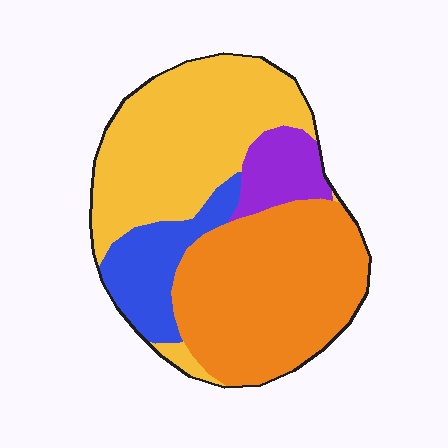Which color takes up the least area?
Purple, at roughly 10%.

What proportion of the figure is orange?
Orange covers 40% of the figure.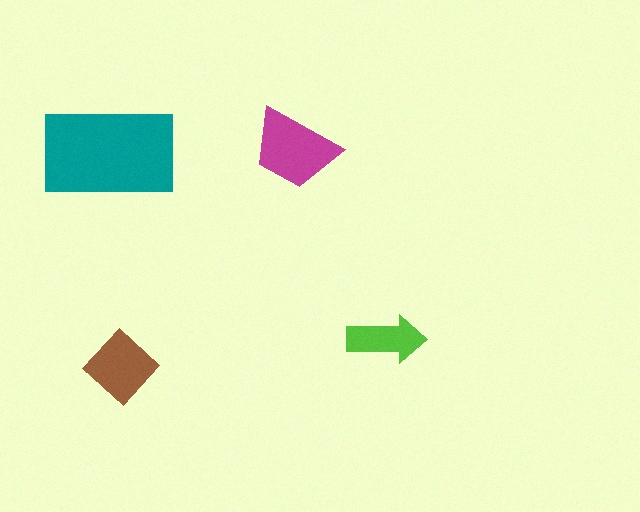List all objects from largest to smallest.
The teal rectangle, the magenta trapezoid, the brown diamond, the lime arrow.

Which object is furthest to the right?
The lime arrow is rightmost.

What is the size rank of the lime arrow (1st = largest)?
4th.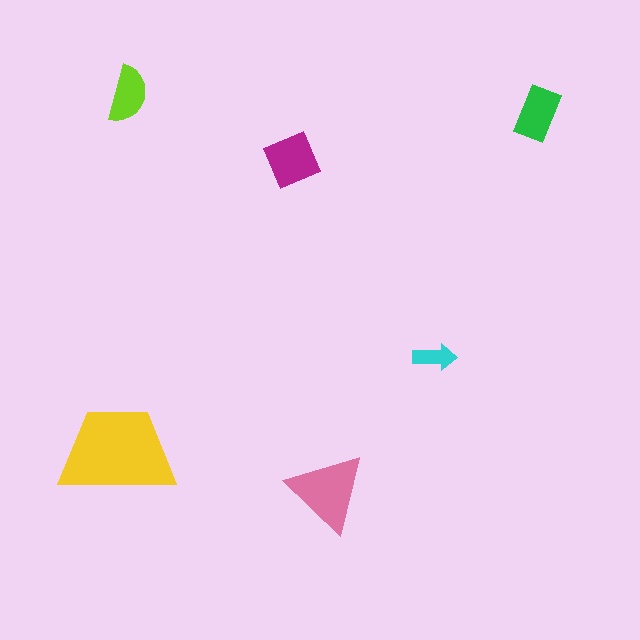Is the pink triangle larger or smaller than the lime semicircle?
Larger.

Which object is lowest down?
The pink triangle is bottommost.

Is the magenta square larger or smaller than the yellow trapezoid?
Smaller.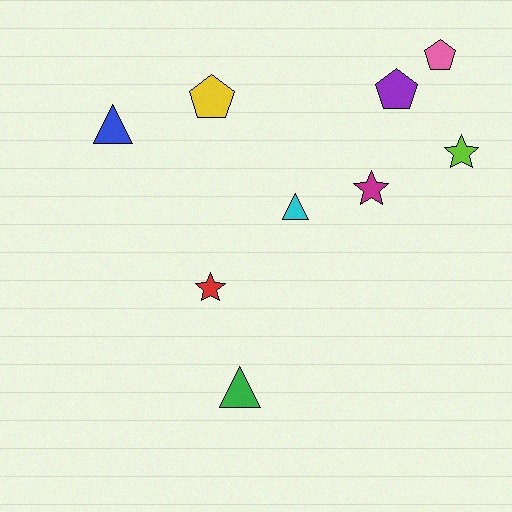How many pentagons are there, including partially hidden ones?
There are 3 pentagons.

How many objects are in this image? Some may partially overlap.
There are 9 objects.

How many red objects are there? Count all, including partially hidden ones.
There is 1 red object.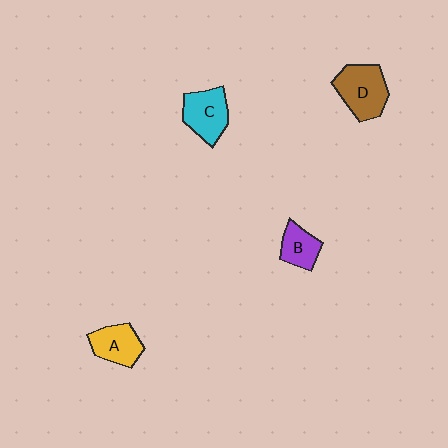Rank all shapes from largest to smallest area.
From largest to smallest: D (brown), C (cyan), A (yellow), B (purple).